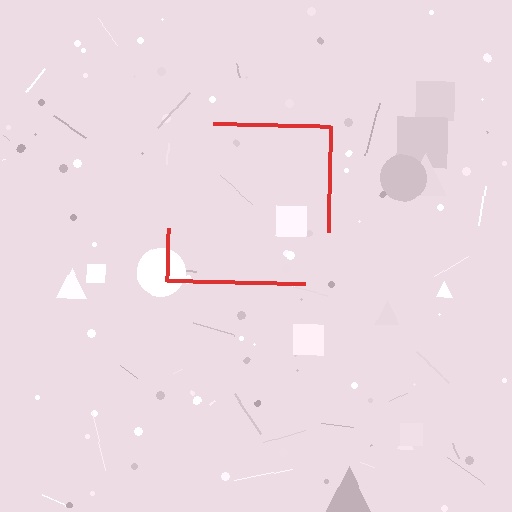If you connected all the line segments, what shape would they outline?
They would outline a square.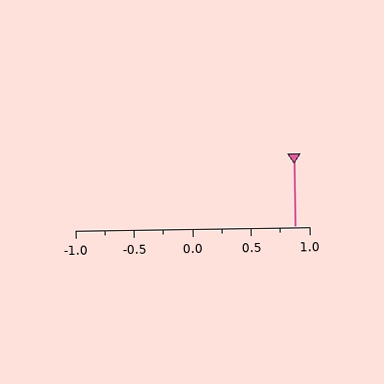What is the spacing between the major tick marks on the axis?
The major ticks are spaced 0.5 apart.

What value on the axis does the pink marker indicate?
The marker indicates approximately 0.88.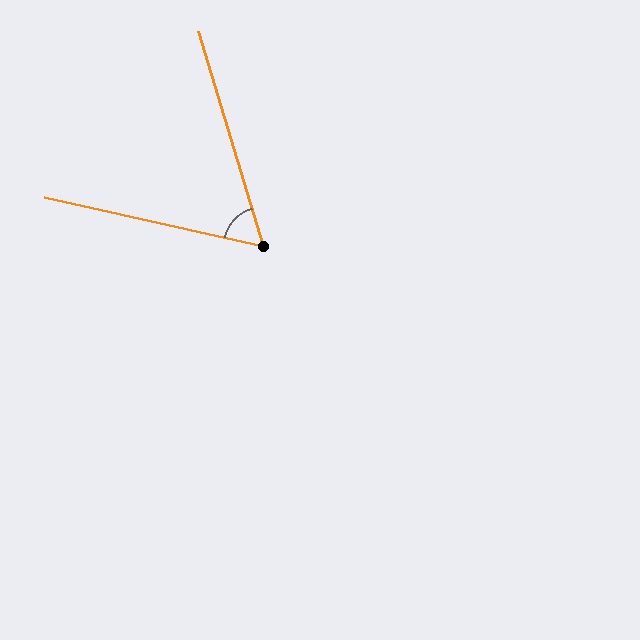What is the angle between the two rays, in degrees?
Approximately 61 degrees.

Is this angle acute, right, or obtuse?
It is acute.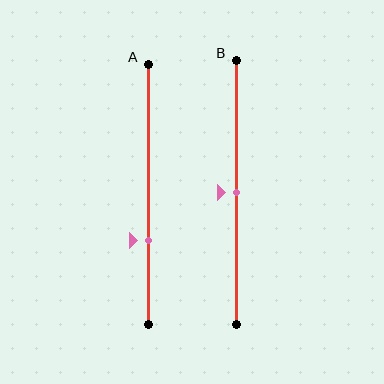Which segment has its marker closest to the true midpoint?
Segment B has its marker closest to the true midpoint.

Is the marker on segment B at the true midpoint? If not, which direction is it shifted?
Yes, the marker on segment B is at the true midpoint.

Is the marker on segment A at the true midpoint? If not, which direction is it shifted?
No, the marker on segment A is shifted downward by about 18% of the segment length.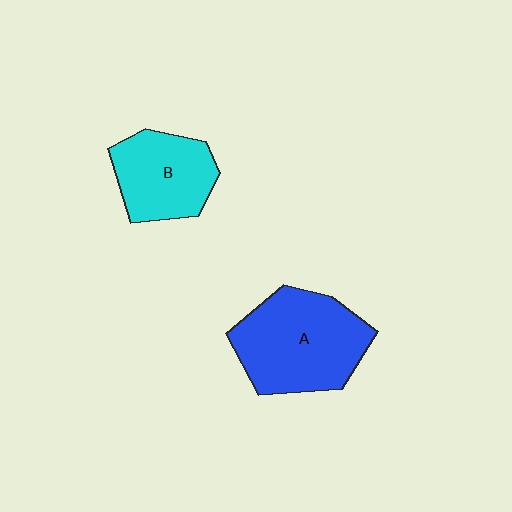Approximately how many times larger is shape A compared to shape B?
Approximately 1.5 times.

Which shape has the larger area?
Shape A (blue).